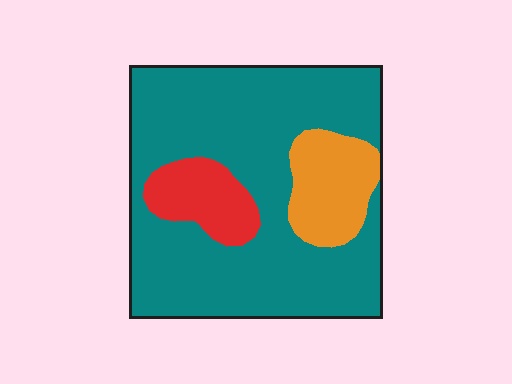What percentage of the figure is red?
Red takes up about one tenth (1/10) of the figure.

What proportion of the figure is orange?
Orange takes up about one eighth (1/8) of the figure.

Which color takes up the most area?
Teal, at roughly 75%.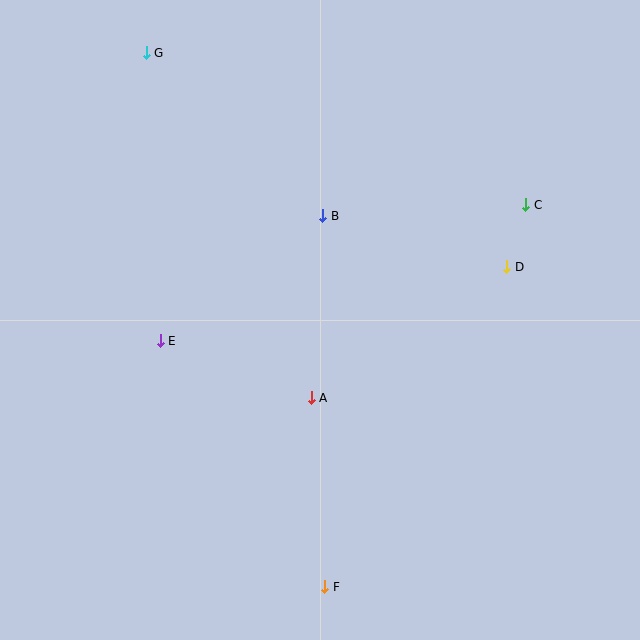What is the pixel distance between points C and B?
The distance between C and B is 204 pixels.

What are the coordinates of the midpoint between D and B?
The midpoint between D and B is at (415, 241).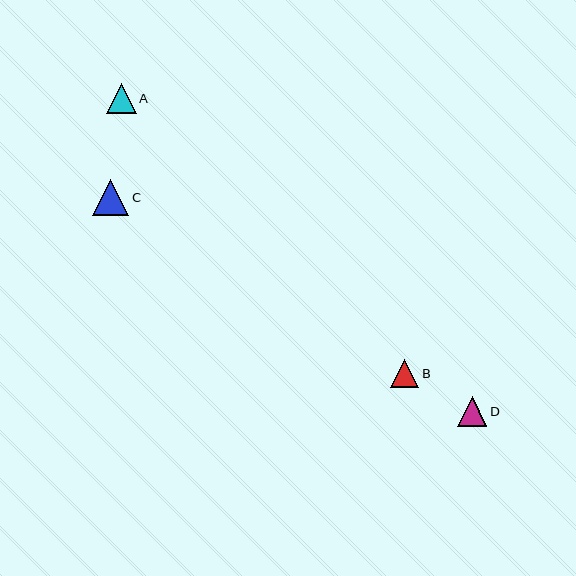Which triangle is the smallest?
Triangle B is the smallest with a size of approximately 28 pixels.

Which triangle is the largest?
Triangle C is the largest with a size of approximately 37 pixels.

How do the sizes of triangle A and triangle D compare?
Triangle A and triangle D are approximately the same size.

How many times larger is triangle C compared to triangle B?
Triangle C is approximately 1.3 times the size of triangle B.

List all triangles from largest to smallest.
From largest to smallest: C, A, D, B.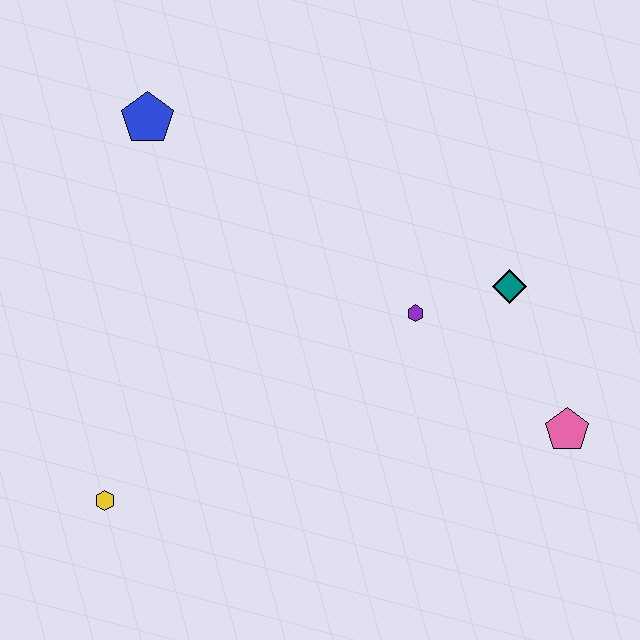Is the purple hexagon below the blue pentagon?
Yes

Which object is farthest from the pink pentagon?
The blue pentagon is farthest from the pink pentagon.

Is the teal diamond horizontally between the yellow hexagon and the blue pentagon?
No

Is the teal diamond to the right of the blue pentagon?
Yes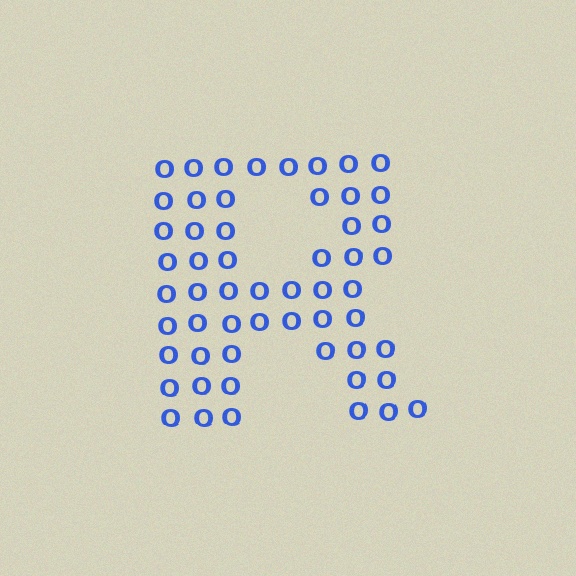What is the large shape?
The large shape is the letter R.